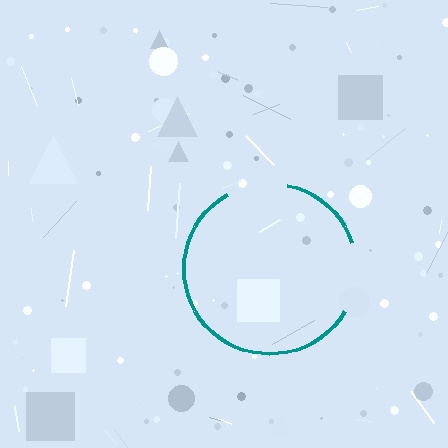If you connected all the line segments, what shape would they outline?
They would outline a circle.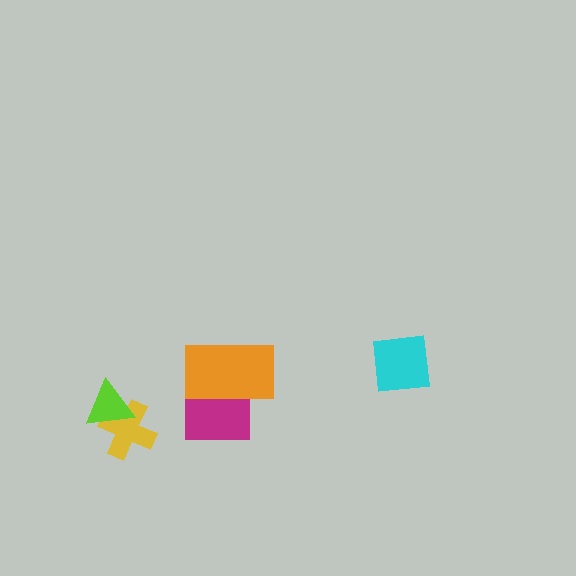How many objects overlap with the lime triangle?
1 object overlaps with the lime triangle.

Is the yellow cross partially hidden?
Yes, it is partially covered by another shape.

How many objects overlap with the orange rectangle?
1 object overlaps with the orange rectangle.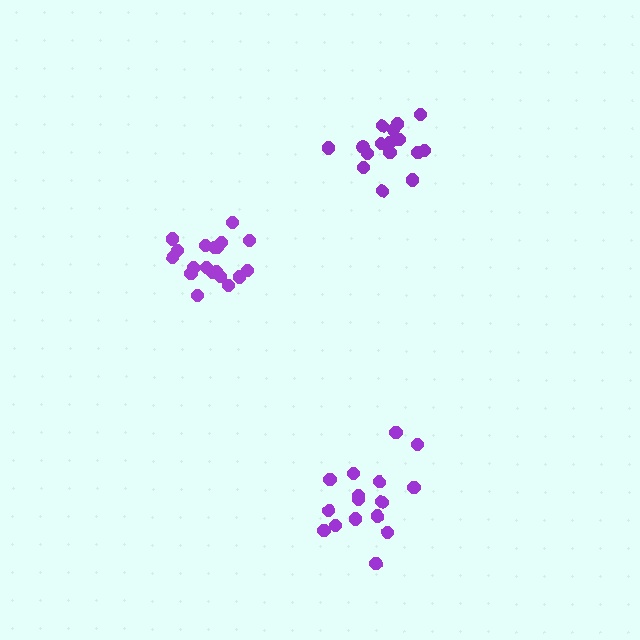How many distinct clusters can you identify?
There are 3 distinct clusters.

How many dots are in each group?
Group 1: 19 dots, Group 2: 16 dots, Group 3: 17 dots (52 total).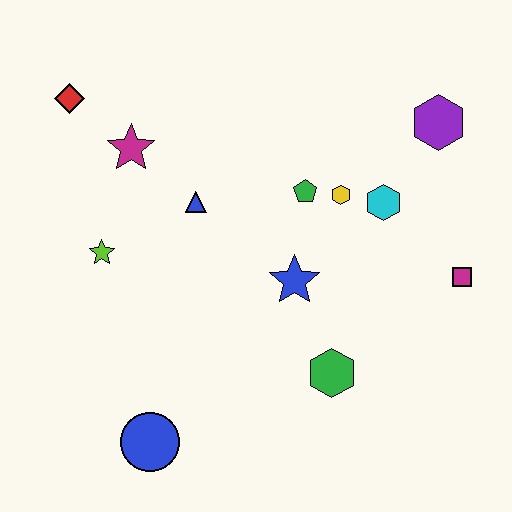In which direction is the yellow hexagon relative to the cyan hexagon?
The yellow hexagon is to the left of the cyan hexagon.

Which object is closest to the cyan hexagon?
The yellow hexagon is closest to the cyan hexagon.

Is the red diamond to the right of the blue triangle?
No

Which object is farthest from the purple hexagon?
The blue circle is farthest from the purple hexagon.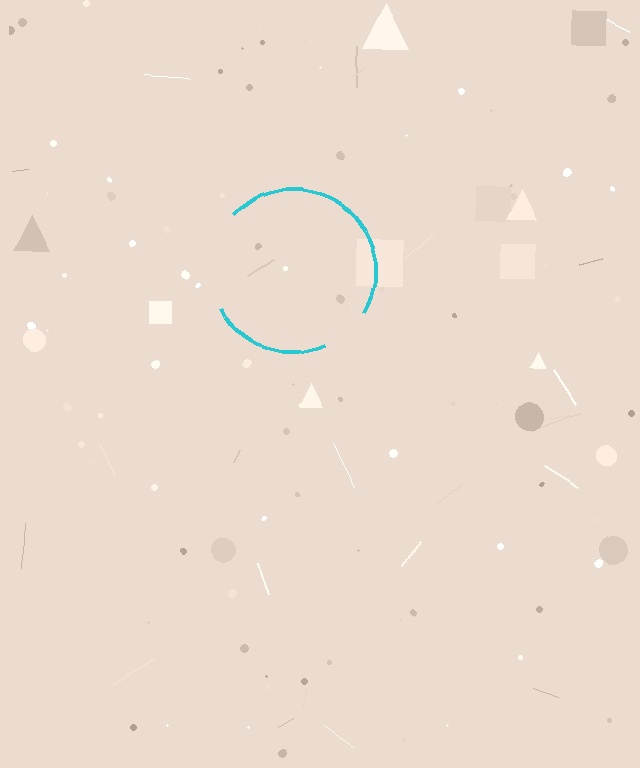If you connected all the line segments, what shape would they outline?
They would outline a circle.